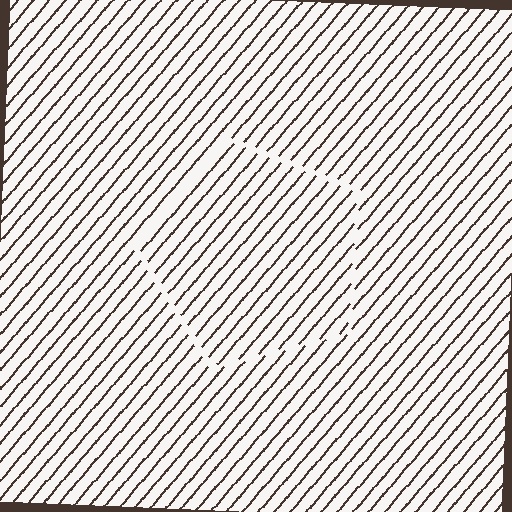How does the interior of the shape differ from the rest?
The interior of the shape contains the same grating, shifted by half a period — the contour is defined by the phase discontinuity where line-ends from the inner and outer gratings abut.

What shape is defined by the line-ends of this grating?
An illusory pentagon. The interior of the shape contains the same grating, shifted by half a period — the contour is defined by the phase discontinuity where line-ends from the inner and outer gratings abut.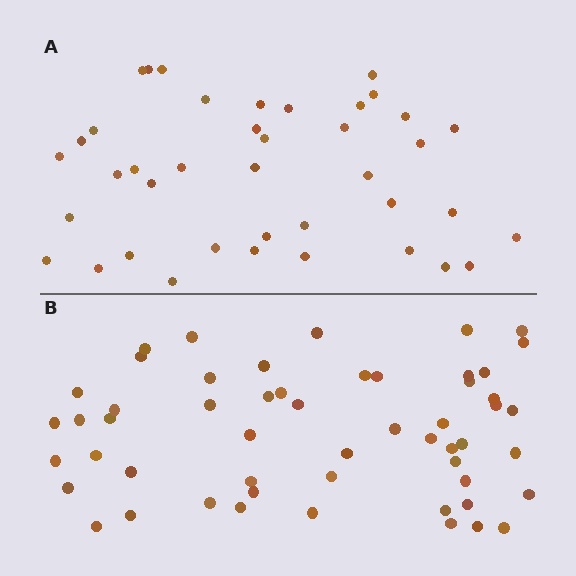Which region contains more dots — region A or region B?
Region B (the bottom region) has more dots.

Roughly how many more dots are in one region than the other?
Region B has approximately 15 more dots than region A.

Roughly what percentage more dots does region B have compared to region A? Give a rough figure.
About 35% more.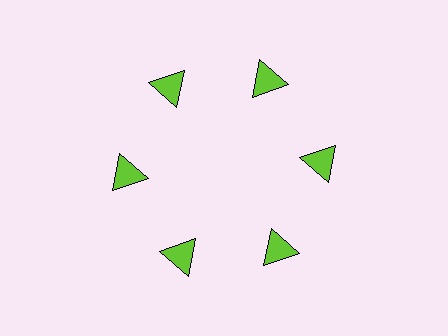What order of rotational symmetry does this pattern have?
This pattern has 6-fold rotational symmetry.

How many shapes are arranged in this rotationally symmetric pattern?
There are 6 shapes, arranged in 6 groups of 1.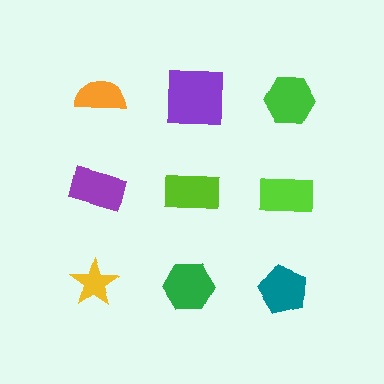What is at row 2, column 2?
A lime rectangle.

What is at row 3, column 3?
A teal pentagon.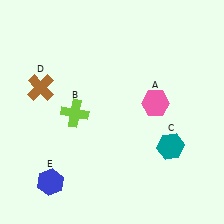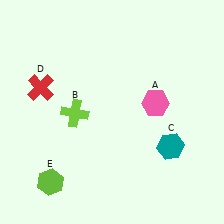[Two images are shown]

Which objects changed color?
D changed from brown to red. E changed from blue to lime.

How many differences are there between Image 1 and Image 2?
There are 2 differences between the two images.